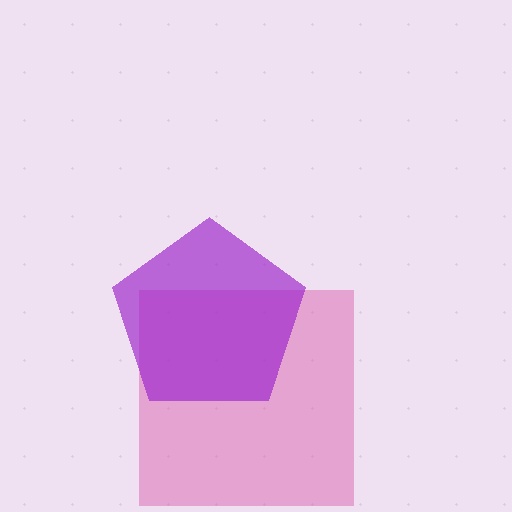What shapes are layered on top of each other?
The layered shapes are: a pink square, a purple pentagon.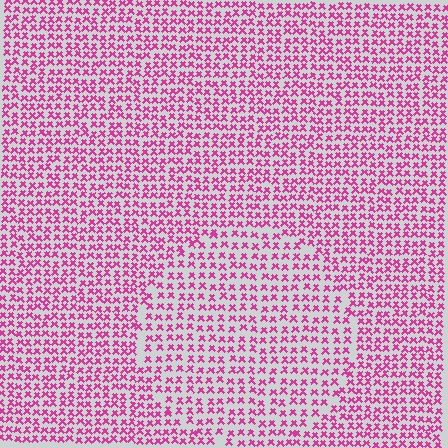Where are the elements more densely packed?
The elements are more densely packed outside the circle boundary.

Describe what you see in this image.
The image contains small magenta elements arranged at two different densities. A circle-shaped region is visible where the elements are less densely packed than the surrounding area.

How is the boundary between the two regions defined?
The boundary is defined by a change in element density (approximately 1.4x ratio). All elements are the same color, size, and shape.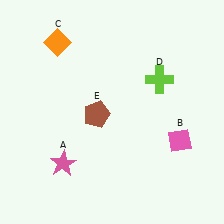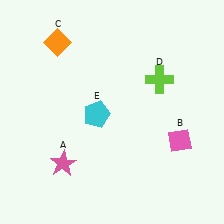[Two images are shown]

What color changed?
The pentagon (E) changed from brown in Image 1 to cyan in Image 2.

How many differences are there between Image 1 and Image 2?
There is 1 difference between the two images.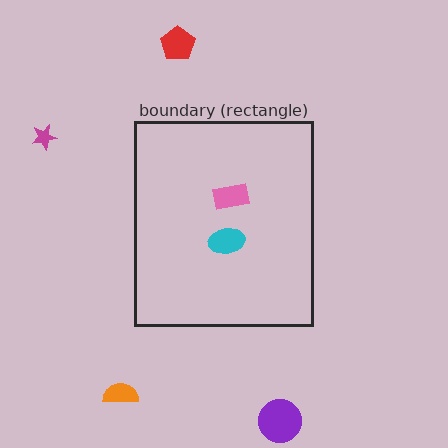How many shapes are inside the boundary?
2 inside, 4 outside.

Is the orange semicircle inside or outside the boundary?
Outside.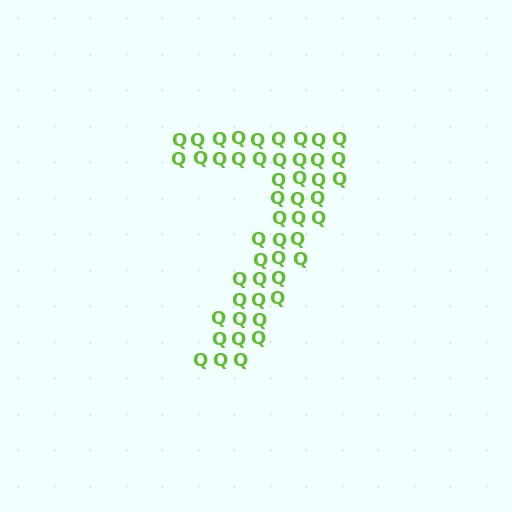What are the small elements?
The small elements are letter Q's.